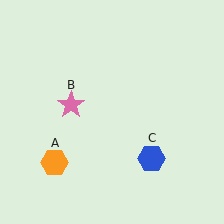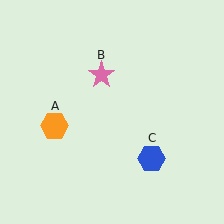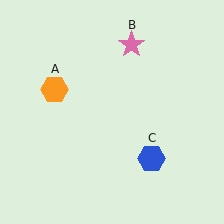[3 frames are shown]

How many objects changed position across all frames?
2 objects changed position: orange hexagon (object A), pink star (object B).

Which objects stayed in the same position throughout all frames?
Blue hexagon (object C) remained stationary.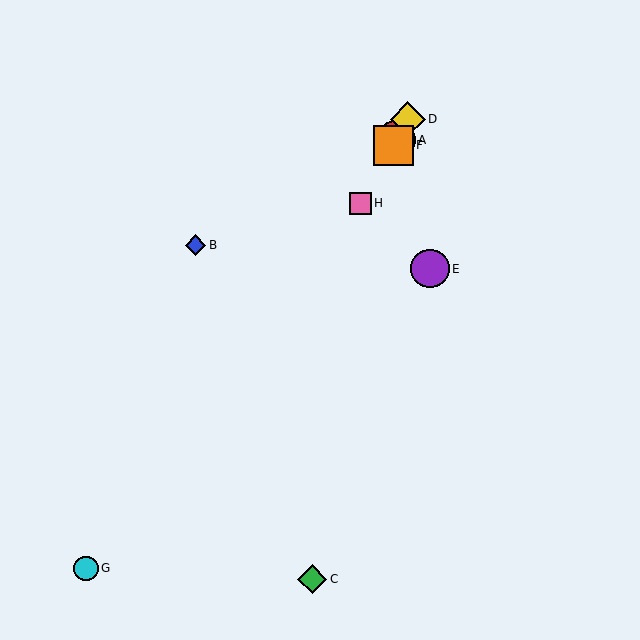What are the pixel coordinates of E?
Object E is at (430, 269).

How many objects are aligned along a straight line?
4 objects (A, D, F, H) are aligned along a straight line.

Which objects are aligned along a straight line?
Objects A, D, F, H are aligned along a straight line.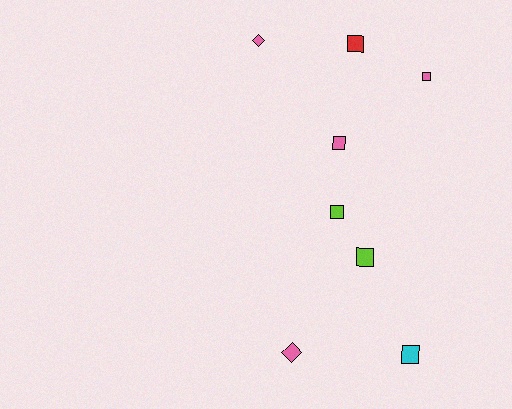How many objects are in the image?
There are 8 objects.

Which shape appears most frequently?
Square, with 6 objects.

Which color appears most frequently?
Pink, with 4 objects.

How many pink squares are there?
There are 2 pink squares.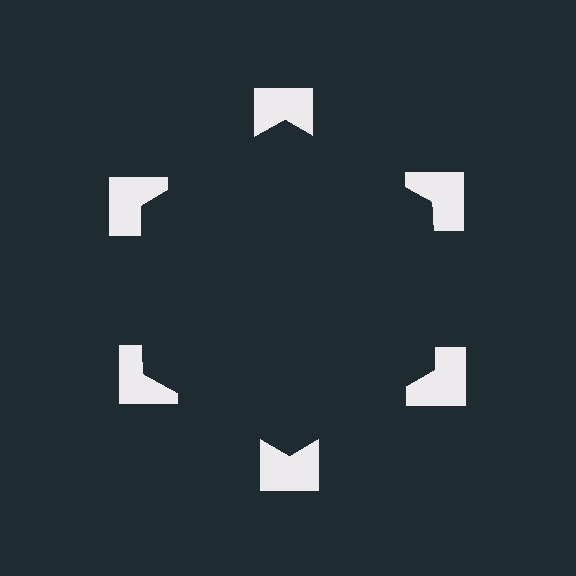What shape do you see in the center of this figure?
An illusory hexagon — its edges are inferred from the aligned wedge cuts in the notched squares, not physically drawn.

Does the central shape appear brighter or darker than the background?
It typically appears slightly darker than the background, even though no actual brightness change is drawn.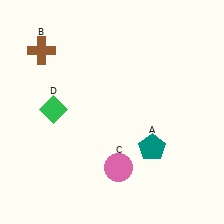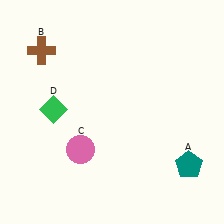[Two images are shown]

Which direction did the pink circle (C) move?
The pink circle (C) moved left.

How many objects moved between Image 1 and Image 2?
2 objects moved between the two images.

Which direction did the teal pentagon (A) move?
The teal pentagon (A) moved right.